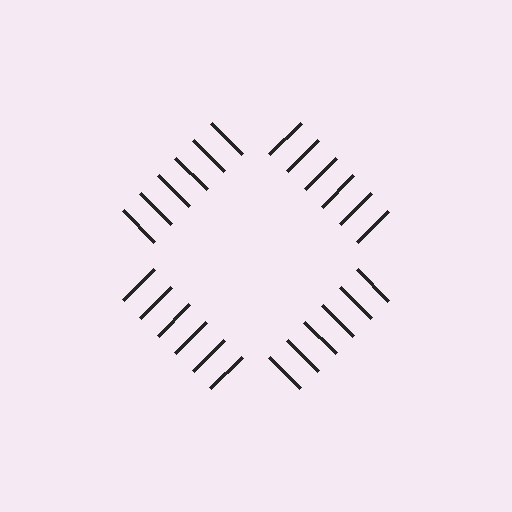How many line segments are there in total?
24 — 6 along each of the 4 edges.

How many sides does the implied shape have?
4 sides — the line-ends trace a square.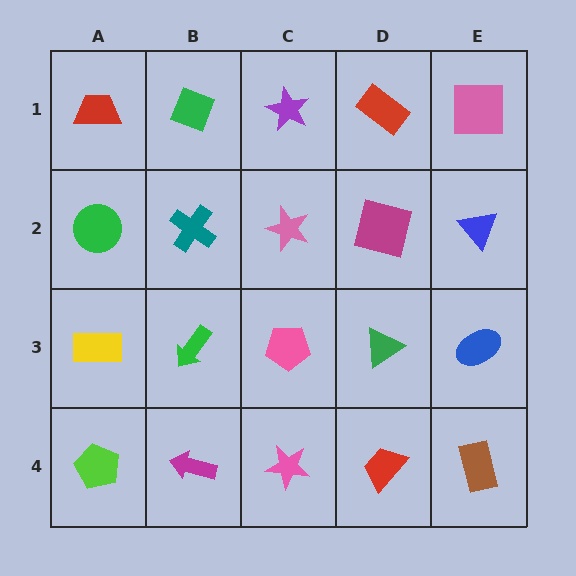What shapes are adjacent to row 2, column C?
A purple star (row 1, column C), a pink pentagon (row 3, column C), a teal cross (row 2, column B), a magenta square (row 2, column D).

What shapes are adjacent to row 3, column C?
A pink star (row 2, column C), a pink star (row 4, column C), a green arrow (row 3, column B), a green triangle (row 3, column D).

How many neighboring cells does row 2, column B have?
4.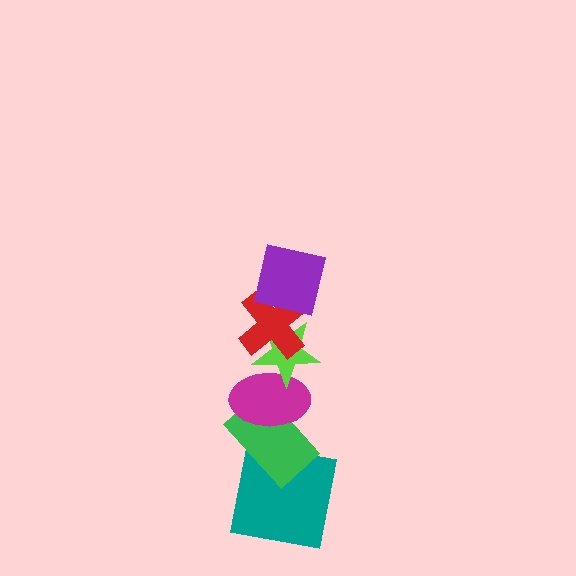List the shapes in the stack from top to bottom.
From top to bottom: the purple square, the red cross, the lime star, the magenta ellipse, the green rectangle, the teal square.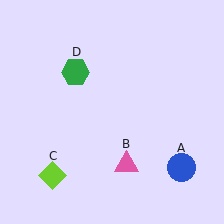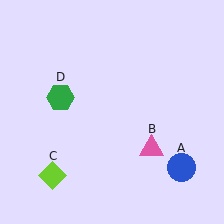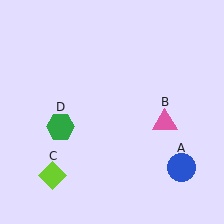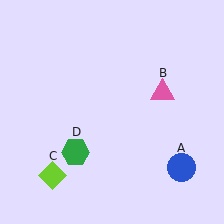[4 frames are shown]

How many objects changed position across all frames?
2 objects changed position: pink triangle (object B), green hexagon (object D).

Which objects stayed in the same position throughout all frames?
Blue circle (object A) and lime diamond (object C) remained stationary.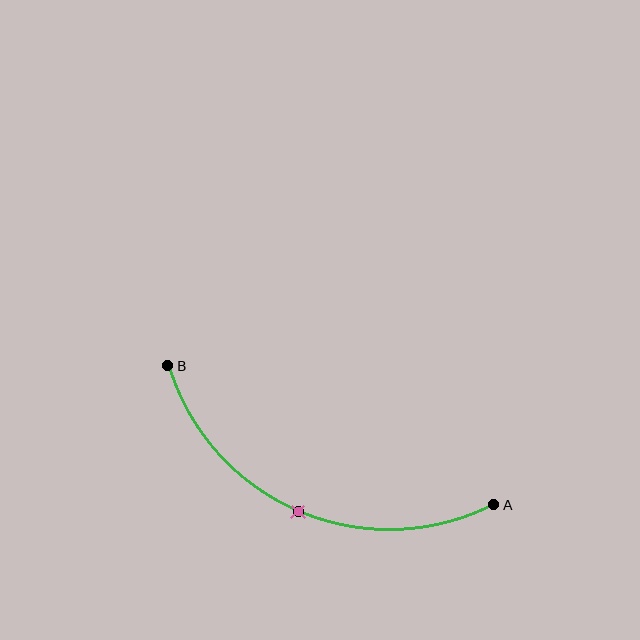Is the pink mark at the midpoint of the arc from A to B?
Yes. The pink mark lies on the arc at equal arc-length from both A and B — it is the arc midpoint.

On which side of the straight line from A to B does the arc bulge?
The arc bulges below the straight line connecting A and B.